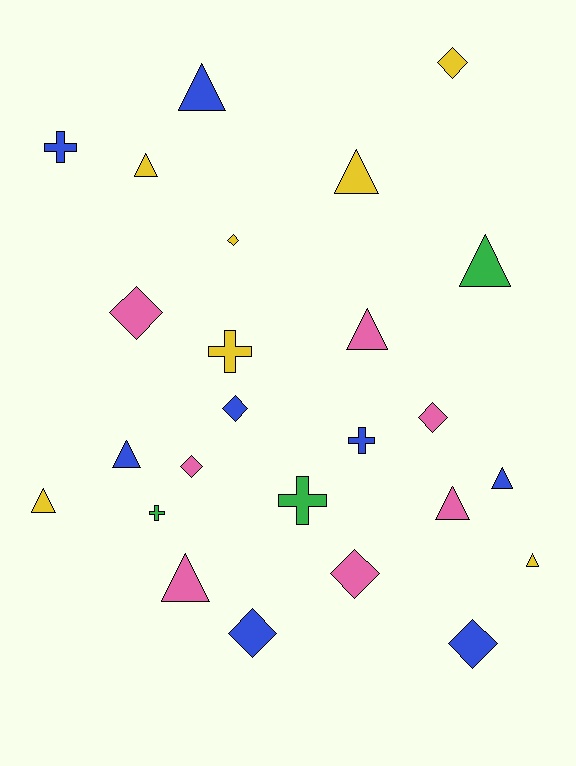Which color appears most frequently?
Blue, with 8 objects.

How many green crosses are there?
There are 2 green crosses.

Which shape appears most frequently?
Triangle, with 11 objects.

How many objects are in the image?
There are 25 objects.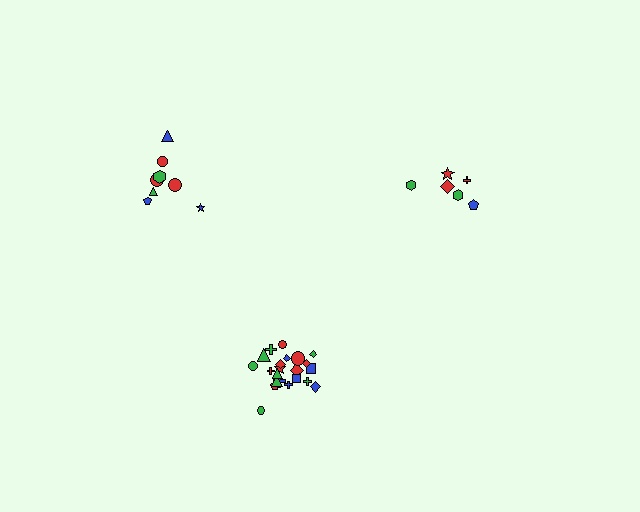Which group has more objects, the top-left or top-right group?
The top-left group.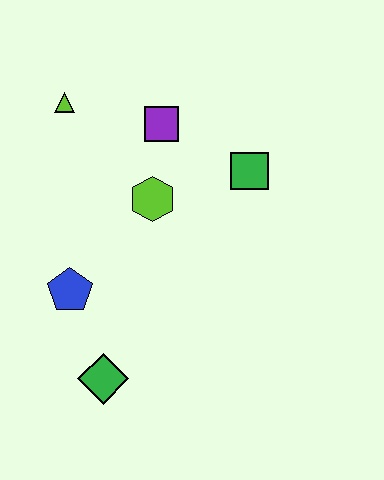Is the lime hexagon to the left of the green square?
Yes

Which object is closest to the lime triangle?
The purple square is closest to the lime triangle.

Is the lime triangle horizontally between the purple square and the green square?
No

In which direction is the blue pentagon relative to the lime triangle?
The blue pentagon is below the lime triangle.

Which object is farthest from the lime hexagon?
The green diamond is farthest from the lime hexagon.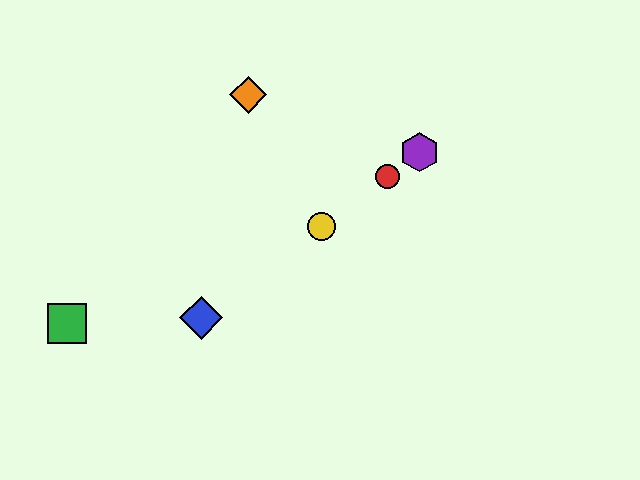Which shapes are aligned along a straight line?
The red circle, the blue diamond, the yellow circle, the purple hexagon are aligned along a straight line.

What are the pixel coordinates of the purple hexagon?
The purple hexagon is at (419, 152).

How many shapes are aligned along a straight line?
4 shapes (the red circle, the blue diamond, the yellow circle, the purple hexagon) are aligned along a straight line.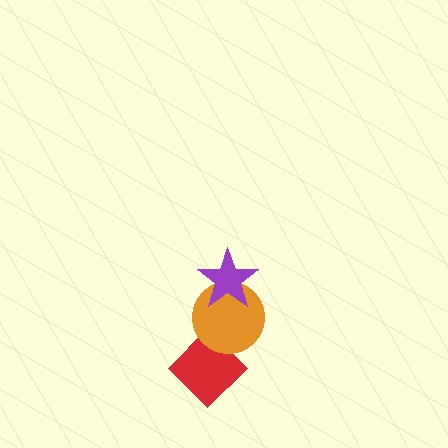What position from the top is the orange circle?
The orange circle is 2nd from the top.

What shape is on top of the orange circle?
The purple star is on top of the orange circle.